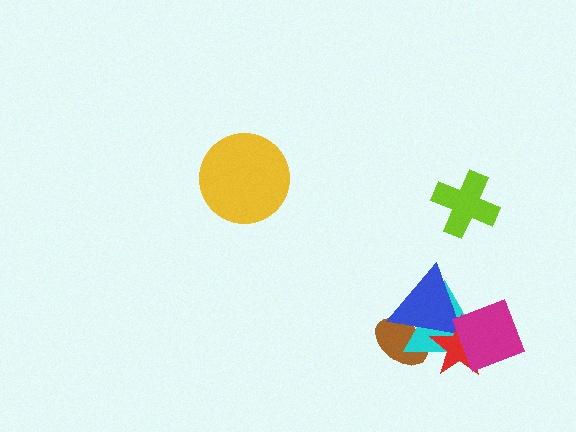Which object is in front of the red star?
The magenta square is in front of the red star.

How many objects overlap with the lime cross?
0 objects overlap with the lime cross.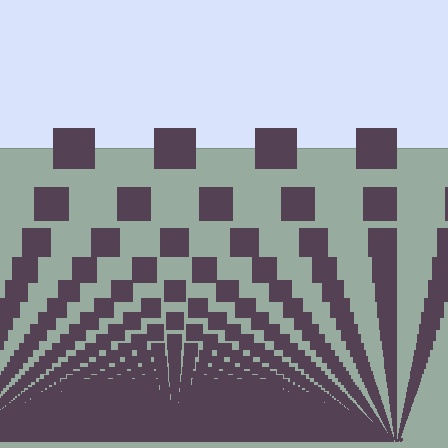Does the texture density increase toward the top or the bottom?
Density increases toward the bottom.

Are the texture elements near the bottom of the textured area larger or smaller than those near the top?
Smaller. The gradient is inverted — elements near the bottom are smaller and denser.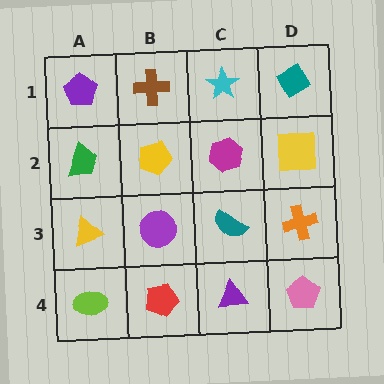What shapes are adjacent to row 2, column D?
A teal diamond (row 1, column D), an orange cross (row 3, column D), a magenta hexagon (row 2, column C).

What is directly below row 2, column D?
An orange cross.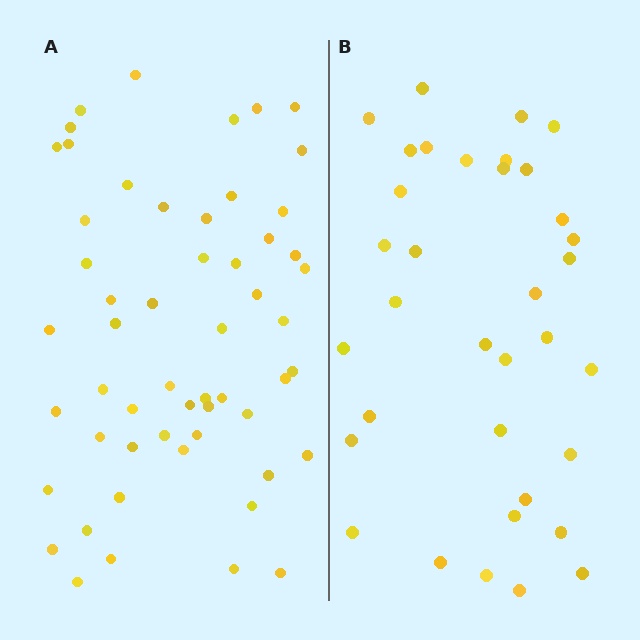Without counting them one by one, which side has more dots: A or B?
Region A (the left region) has more dots.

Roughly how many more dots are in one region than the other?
Region A has approximately 20 more dots than region B.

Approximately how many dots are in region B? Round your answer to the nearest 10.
About 40 dots. (The exact count is 35, which rounds to 40.)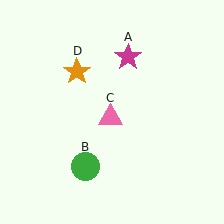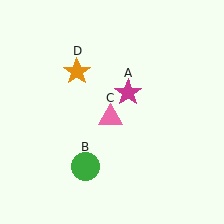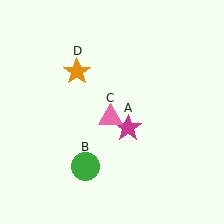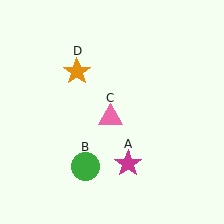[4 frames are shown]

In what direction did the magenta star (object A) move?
The magenta star (object A) moved down.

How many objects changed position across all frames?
1 object changed position: magenta star (object A).